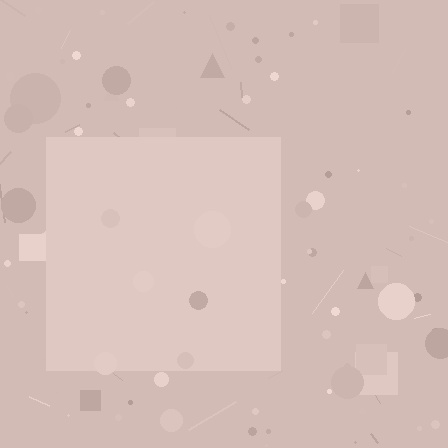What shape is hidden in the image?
A square is hidden in the image.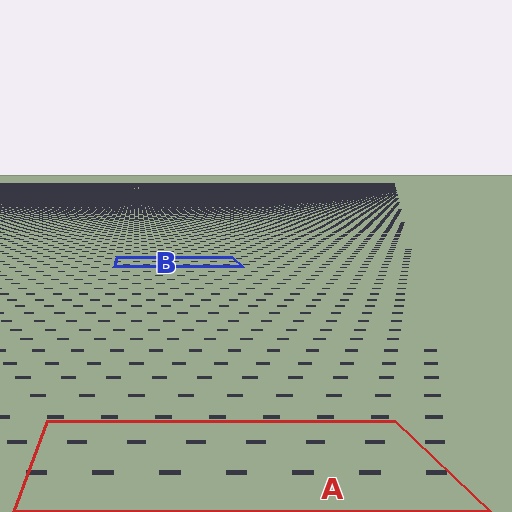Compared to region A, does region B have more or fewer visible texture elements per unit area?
Region B has more texture elements per unit area — they are packed more densely because it is farther away.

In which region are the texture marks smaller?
The texture marks are smaller in region B, because it is farther away.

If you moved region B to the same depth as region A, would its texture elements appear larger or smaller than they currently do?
They would appear larger. At a closer depth, the same texture elements are projected at a bigger on-screen size.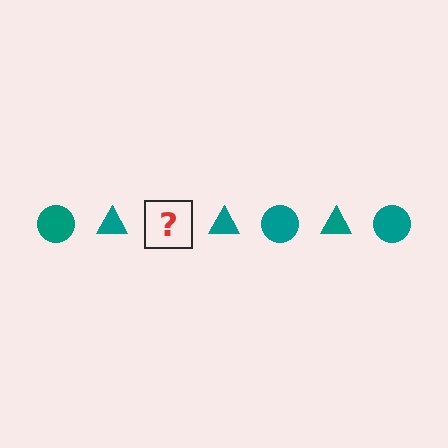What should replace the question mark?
The question mark should be replaced with a teal circle.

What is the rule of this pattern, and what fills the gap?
The rule is that the pattern cycles through circle, triangle shapes in teal. The gap should be filled with a teal circle.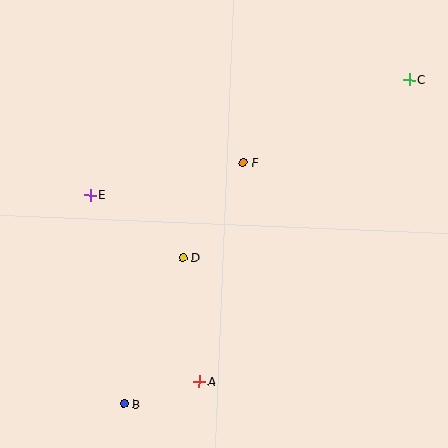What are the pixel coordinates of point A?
Point A is at (199, 381).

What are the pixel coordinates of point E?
Point E is at (90, 195).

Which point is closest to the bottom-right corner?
Point A is closest to the bottom-right corner.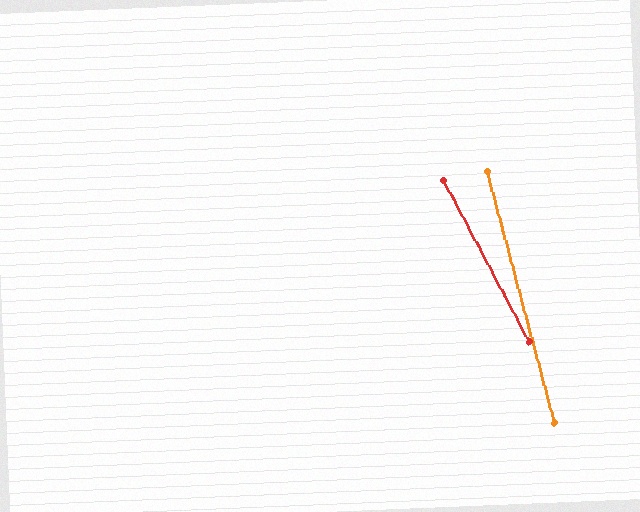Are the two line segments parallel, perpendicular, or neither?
Neither parallel nor perpendicular — they differ by about 13°.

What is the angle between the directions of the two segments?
Approximately 13 degrees.